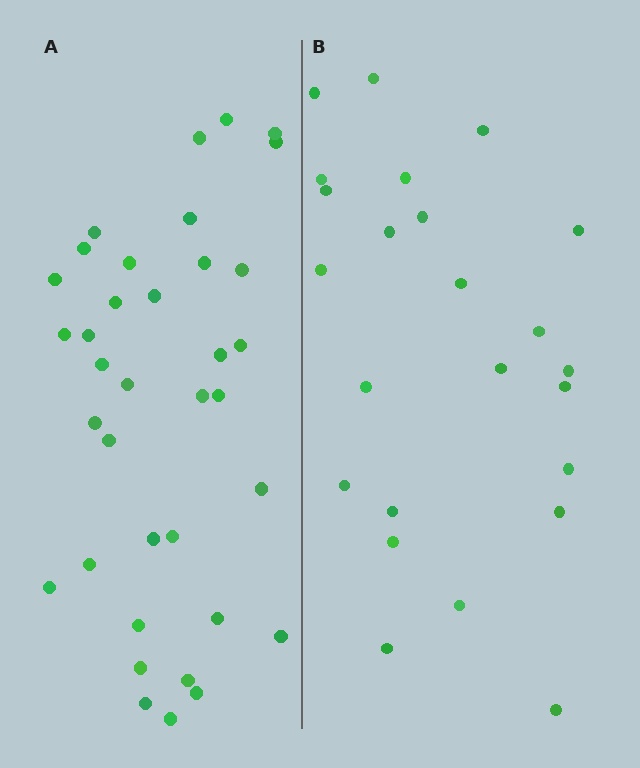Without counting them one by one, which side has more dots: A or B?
Region A (the left region) has more dots.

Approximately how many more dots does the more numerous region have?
Region A has roughly 12 or so more dots than region B.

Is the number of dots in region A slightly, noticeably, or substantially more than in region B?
Region A has substantially more. The ratio is roughly 1.5 to 1.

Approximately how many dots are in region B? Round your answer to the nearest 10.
About 20 dots. (The exact count is 24, which rounds to 20.)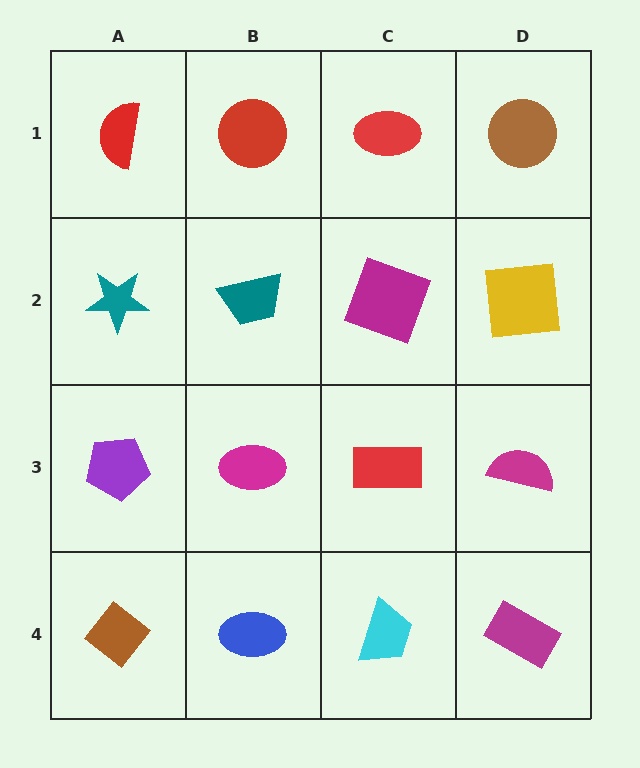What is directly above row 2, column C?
A red ellipse.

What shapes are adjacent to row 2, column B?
A red circle (row 1, column B), a magenta ellipse (row 3, column B), a teal star (row 2, column A), a magenta square (row 2, column C).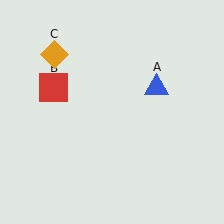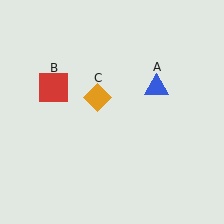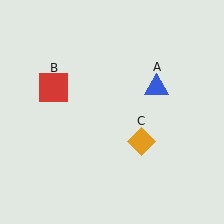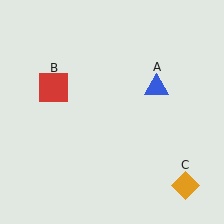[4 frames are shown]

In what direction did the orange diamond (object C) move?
The orange diamond (object C) moved down and to the right.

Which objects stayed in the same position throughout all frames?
Blue triangle (object A) and red square (object B) remained stationary.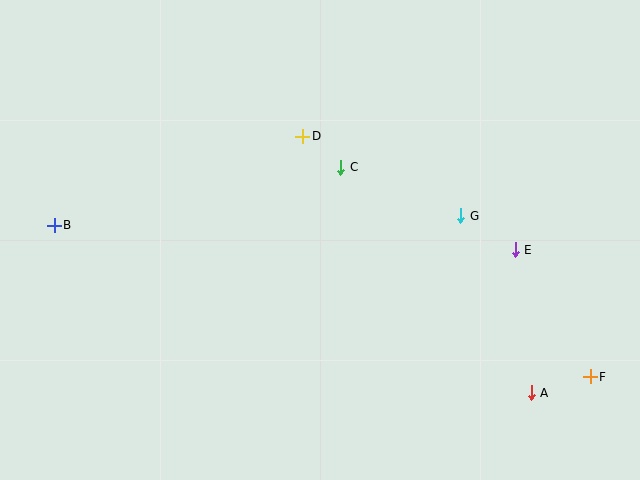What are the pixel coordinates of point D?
Point D is at (303, 136).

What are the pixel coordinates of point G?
Point G is at (461, 216).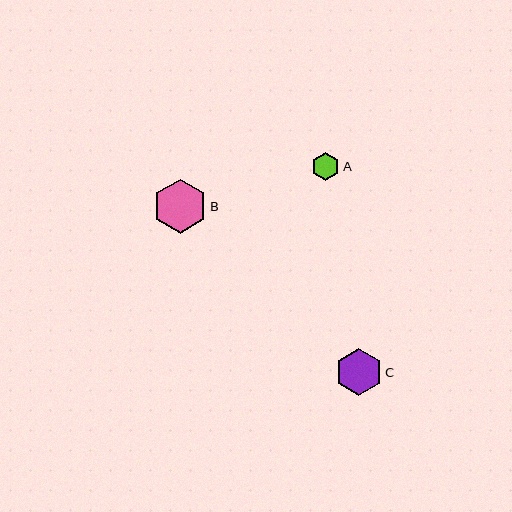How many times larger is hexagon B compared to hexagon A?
Hexagon B is approximately 1.9 times the size of hexagon A.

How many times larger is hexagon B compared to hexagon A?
Hexagon B is approximately 1.9 times the size of hexagon A.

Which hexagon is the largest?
Hexagon B is the largest with a size of approximately 54 pixels.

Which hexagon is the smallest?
Hexagon A is the smallest with a size of approximately 28 pixels.